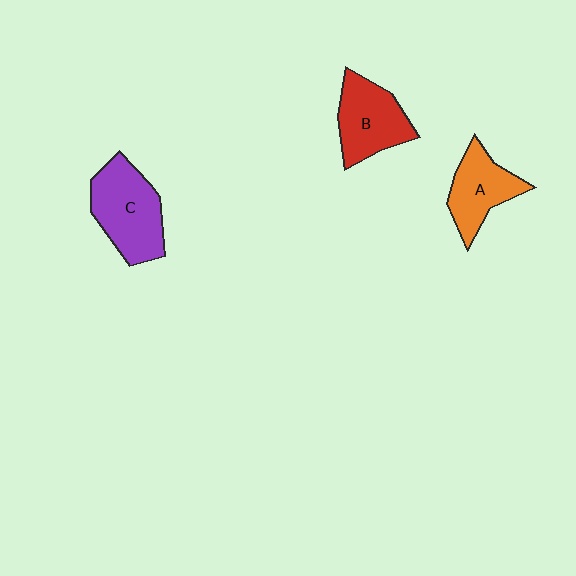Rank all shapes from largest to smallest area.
From largest to smallest: C (purple), B (red), A (orange).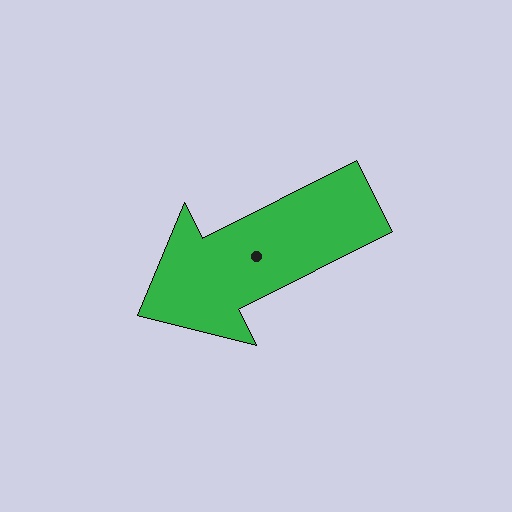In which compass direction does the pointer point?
Southwest.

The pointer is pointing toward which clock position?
Roughly 8 o'clock.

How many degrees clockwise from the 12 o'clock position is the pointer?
Approximately 243 degrees.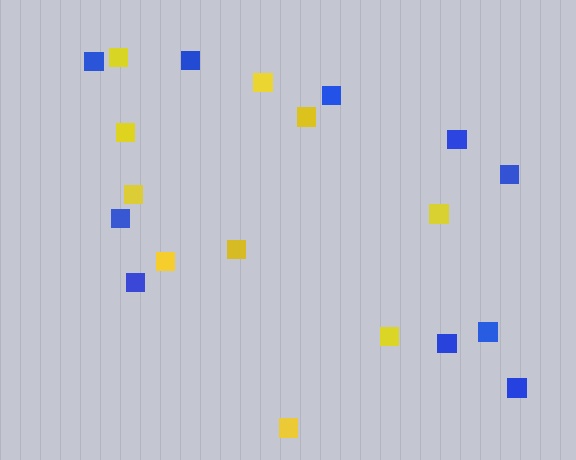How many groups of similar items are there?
There are 2 groups: one group of blue squares (10) and one group of yellow squares (10).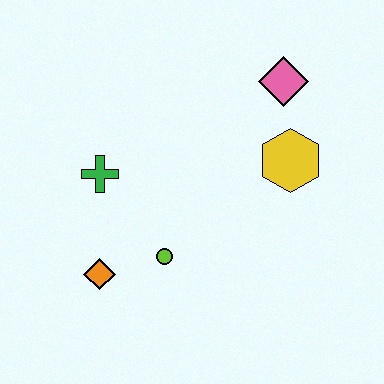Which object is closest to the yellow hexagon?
The pink diamond is closest to the yellow hexagon.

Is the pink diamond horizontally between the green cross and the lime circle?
No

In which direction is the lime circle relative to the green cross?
The lime circle is below the green cross.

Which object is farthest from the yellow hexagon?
The orange diamond is farthest from the yellow hexagon.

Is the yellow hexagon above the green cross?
Yes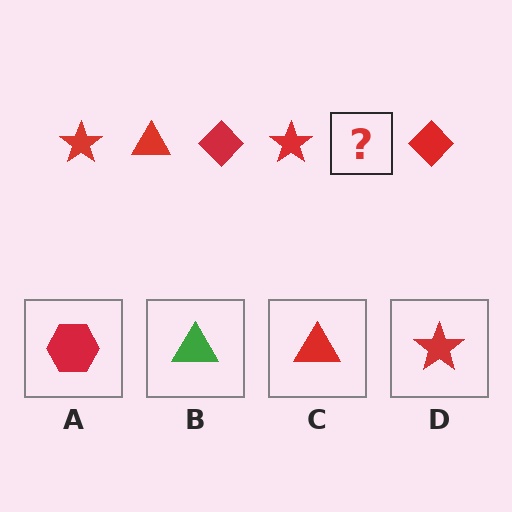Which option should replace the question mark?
Option C.